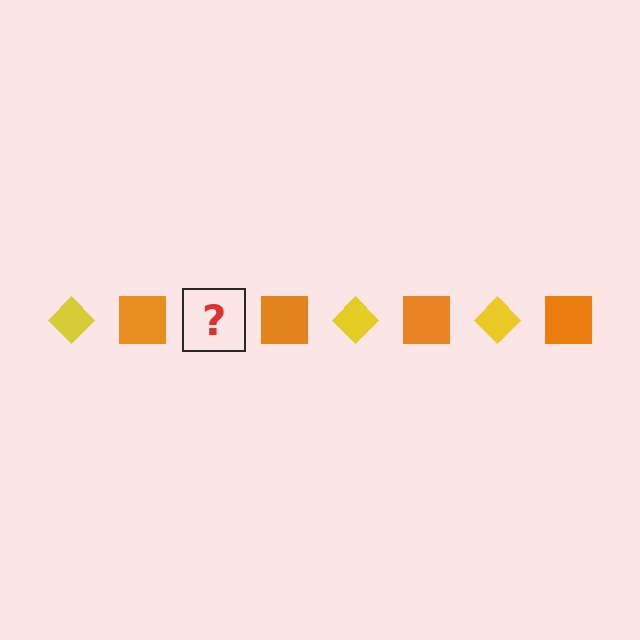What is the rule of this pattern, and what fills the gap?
The rule is that the pattern alternates between yellow diamond and orange square. The gap should be filled with a yellow diamond.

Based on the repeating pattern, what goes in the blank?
The blank should be a yellow diamond.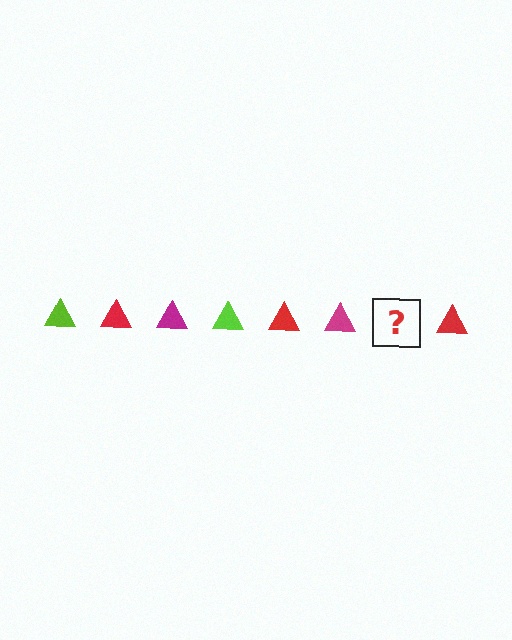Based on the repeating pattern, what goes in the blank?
The blank should be a lime triangle.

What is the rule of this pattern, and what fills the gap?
The rule is that the pattern cycles through lime, red, magenta triangles. The gap should be filled with a lime triangle.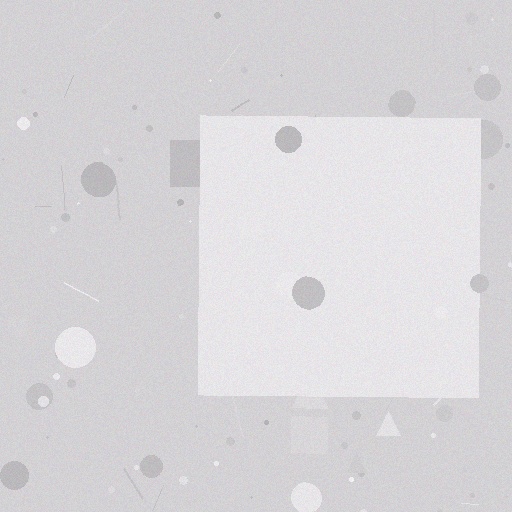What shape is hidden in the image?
A square is hidden in the image.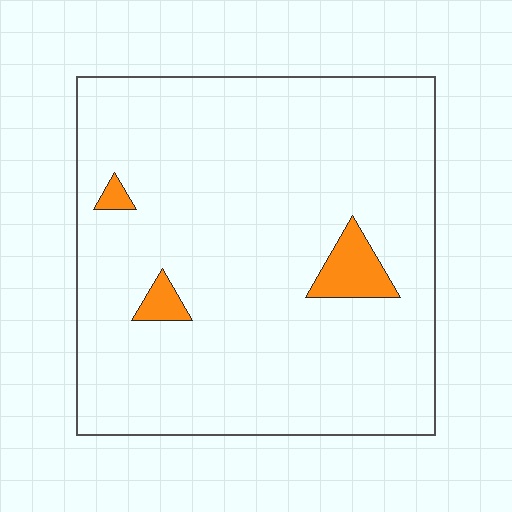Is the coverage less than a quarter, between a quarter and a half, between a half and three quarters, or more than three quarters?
Less than a quarter.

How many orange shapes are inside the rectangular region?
3.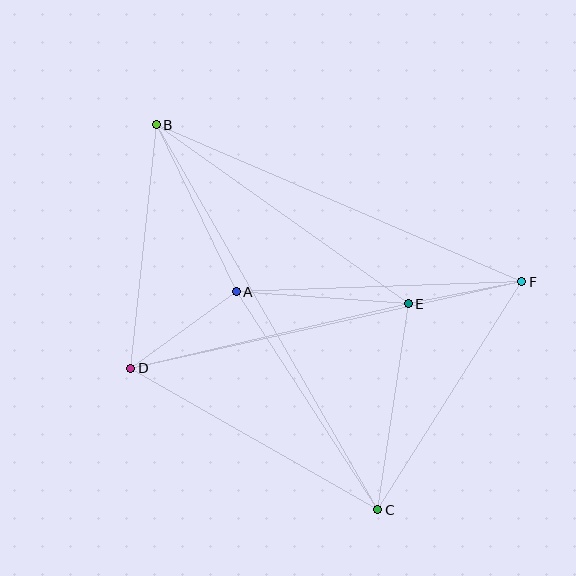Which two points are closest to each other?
Points E and F are closest to each other.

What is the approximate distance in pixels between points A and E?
The distance between A and E is approximately 172 pixels.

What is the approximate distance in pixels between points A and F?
The distance between A and F is approximately 286 pixels.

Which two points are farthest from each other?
Points B and C are farthest from each other.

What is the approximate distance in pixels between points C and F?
The distance between C and F is approximately 270 pixels.